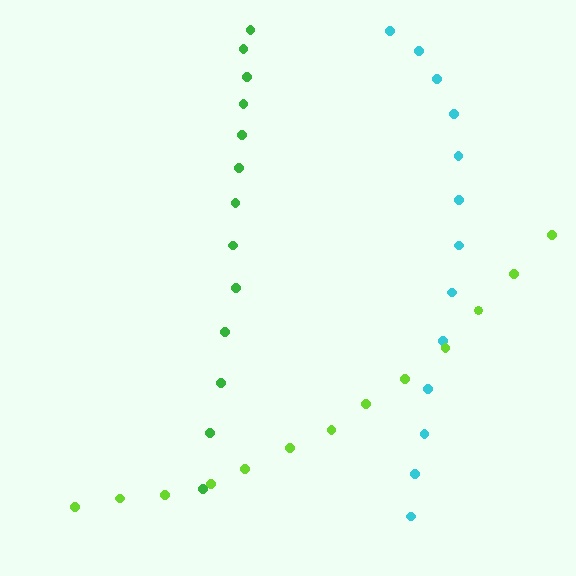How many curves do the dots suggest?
There are 3 distinct paths.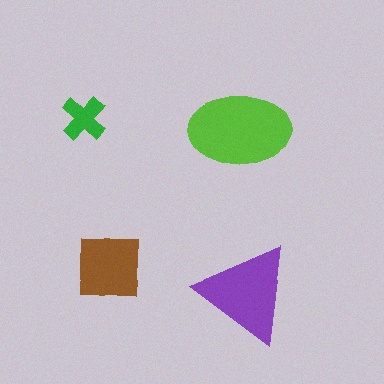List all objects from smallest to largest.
The green cross, the brown square, the purple triangle, the lime ellipse.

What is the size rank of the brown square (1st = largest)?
3rd.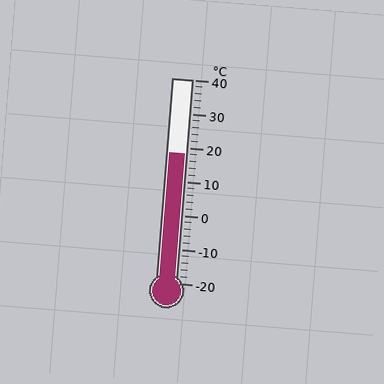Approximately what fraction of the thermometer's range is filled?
The thermometer is filled to approximately 65% of its range.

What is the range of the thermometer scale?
The thermometer scale ranges from -20°C to 40°C.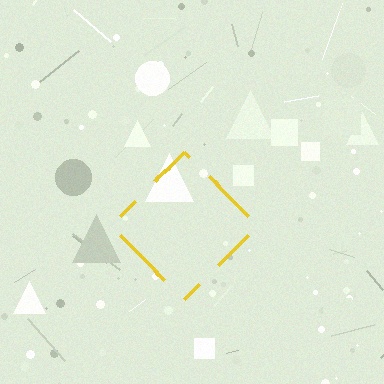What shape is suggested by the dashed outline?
The dashed outline suggests a diamond.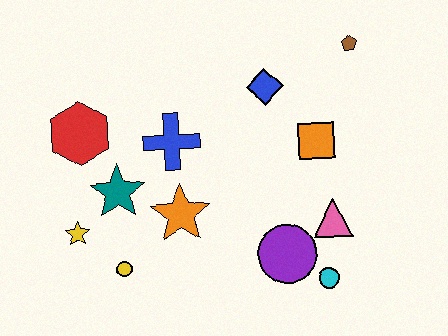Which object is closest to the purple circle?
The cyan circle is closest to the purple circle.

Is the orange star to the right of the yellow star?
Yes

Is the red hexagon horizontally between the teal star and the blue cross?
No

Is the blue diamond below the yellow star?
No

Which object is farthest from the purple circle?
The red hexagon is farthest from the purple circle.